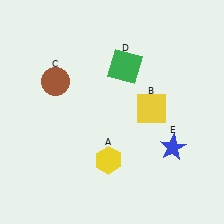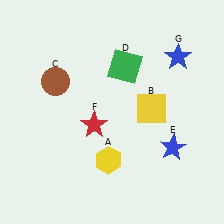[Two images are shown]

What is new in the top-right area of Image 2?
A blue star (G) was added in the top-right area of Image 2.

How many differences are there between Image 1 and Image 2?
There are 2 differences between the two images.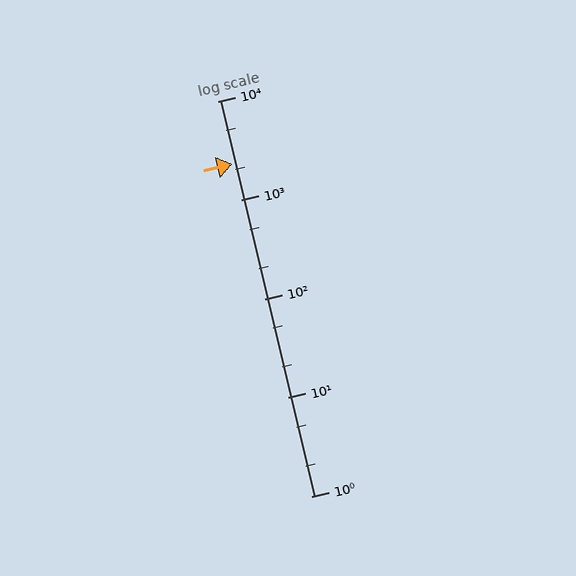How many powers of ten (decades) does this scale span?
The scale spans 4 decades, from 1 to 10000.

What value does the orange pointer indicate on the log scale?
The pointer indicates approximately 2300.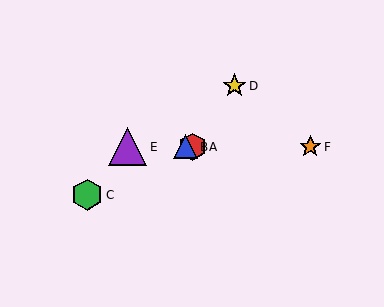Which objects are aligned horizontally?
Objects A, B, E, F are aligned horizontally.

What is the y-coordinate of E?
Object E is at y≈147.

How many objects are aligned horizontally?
4 objects (A, B, E, F) are aligned horizontally.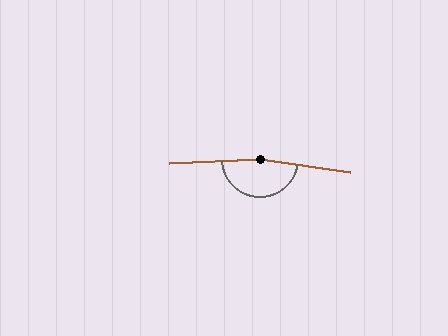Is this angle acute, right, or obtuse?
It is obtuse.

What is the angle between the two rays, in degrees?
Approximately 169 degrees.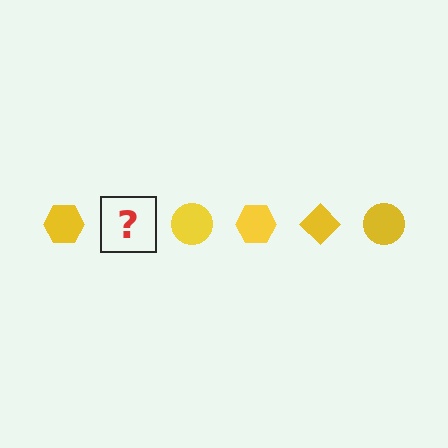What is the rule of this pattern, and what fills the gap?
The rule is that the pattern cycles through hexagon, diamond, circle shapes in yellow. The gap should be filled with a yellow diamond.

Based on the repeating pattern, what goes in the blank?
The blank should be a yellow diamond.